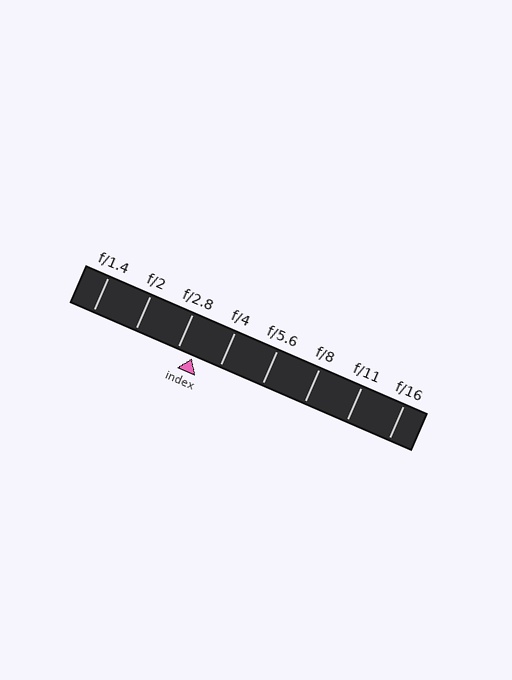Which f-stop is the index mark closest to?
The index mark is closest to f/2.8.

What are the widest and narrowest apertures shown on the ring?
The widest aperture shown is f/1.4 and the narrowest is f/16.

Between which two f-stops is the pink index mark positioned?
The index mark is between f/2.8 and f/4.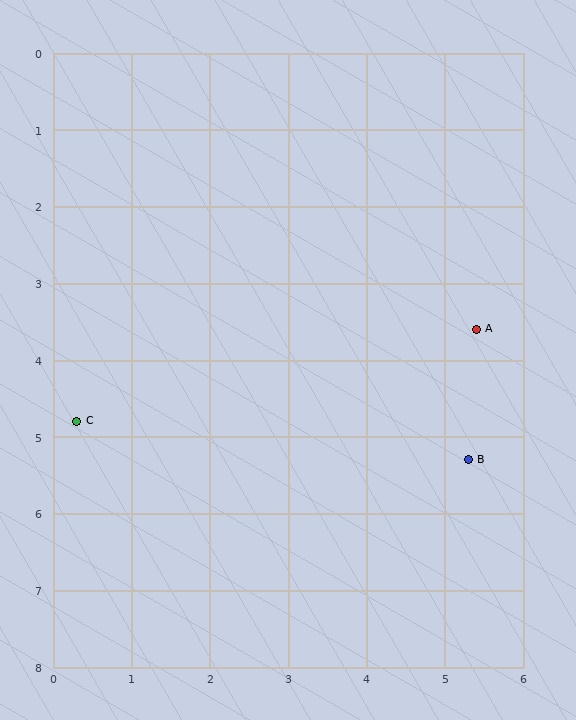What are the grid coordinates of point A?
Point A is at approximately (5.4, 3.6).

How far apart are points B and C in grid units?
Points B and C are about 5.0 grid units apart.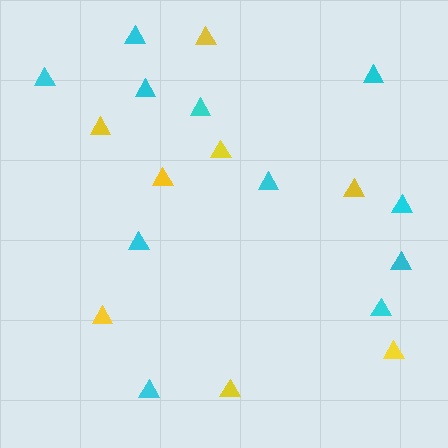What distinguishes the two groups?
There are 2 groups: one group of cyan triangles (11) and one group of yellow triangles (8).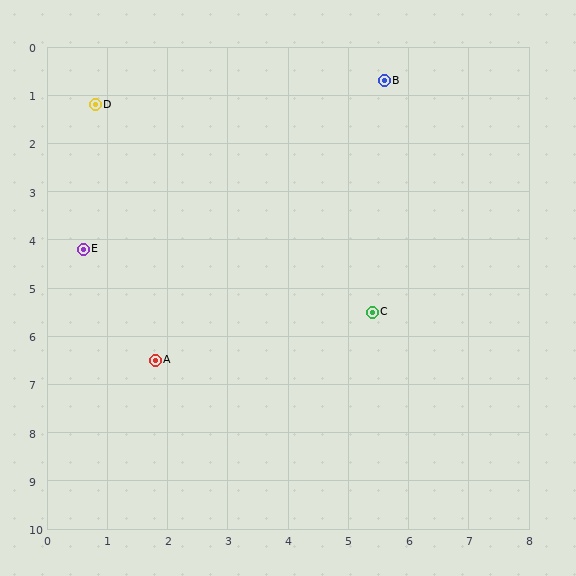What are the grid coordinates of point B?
Point B is at approximately (5.6, 0.7).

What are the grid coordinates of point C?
Point C is at approximately (5.4, 5.5).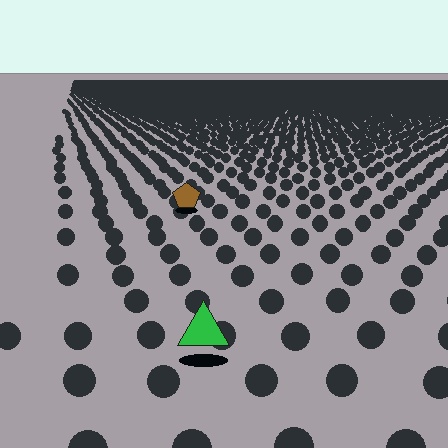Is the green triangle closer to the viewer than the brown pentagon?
Yes. The green triangle is closer — you can tell from the texture gradient: the ground texture is coarser near it.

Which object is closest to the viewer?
The green triangle is closest. The texture marks near it are larger and more spread out.